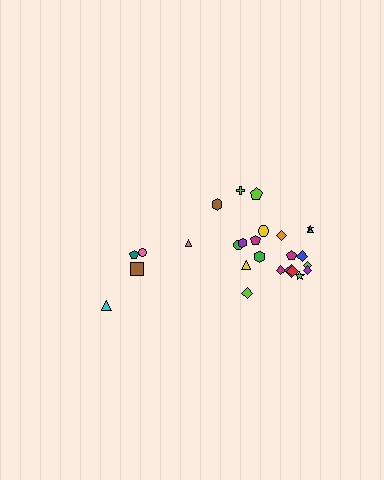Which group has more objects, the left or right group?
The right group.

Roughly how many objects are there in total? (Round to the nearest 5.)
Roughly 25 objects in total.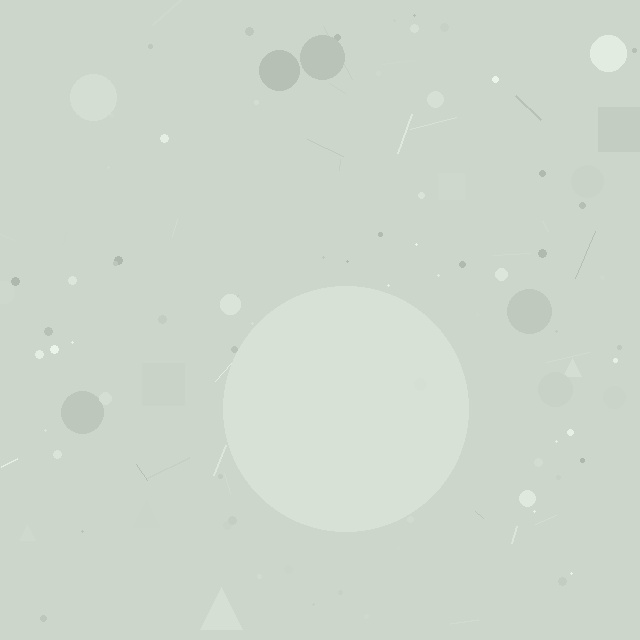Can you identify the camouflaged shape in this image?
The camouflaged shape is a circle.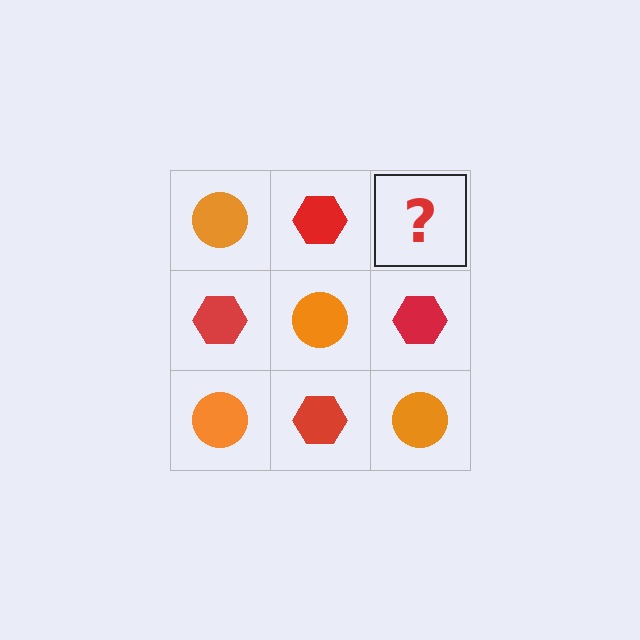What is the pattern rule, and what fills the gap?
The rule is that it alternates orange circle and red hexagon in a checkerboard pattern. The gap should be filled with an orange circle.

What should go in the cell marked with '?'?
The missing cell should contain an orange circle.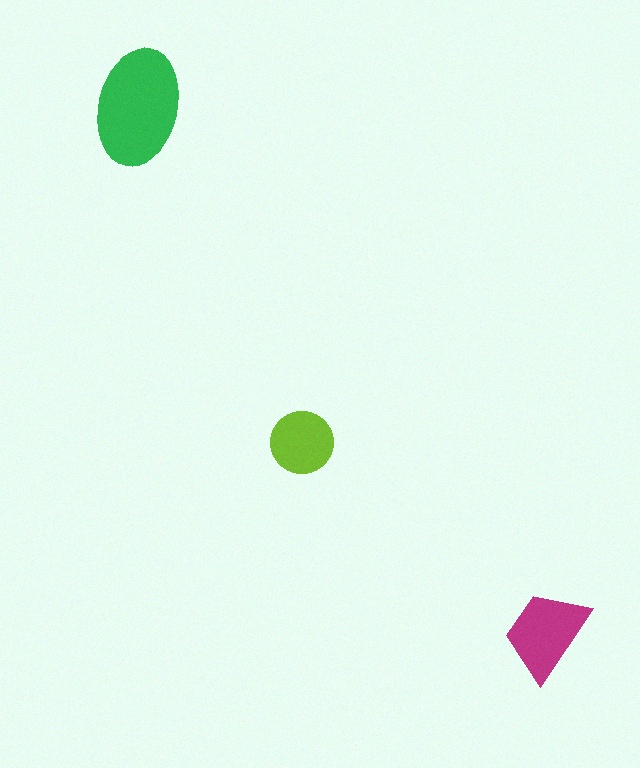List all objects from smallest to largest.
The lime circle, the magenta trapezoid, the green ellipse.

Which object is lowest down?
The magenta trapezoid is bottommost.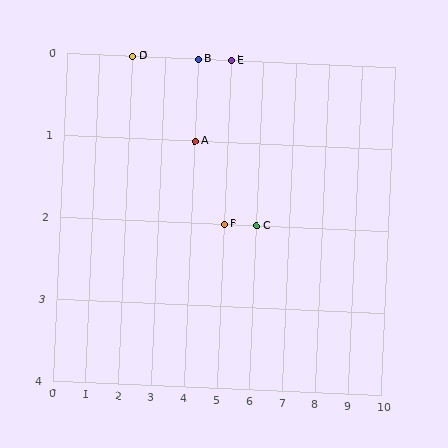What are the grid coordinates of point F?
Point F is at grid coordinates (5, 2).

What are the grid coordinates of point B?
Point B is at grid coordinates (4, 0).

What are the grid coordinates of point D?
Point D is at grid coordinates (2, 0).